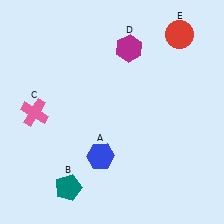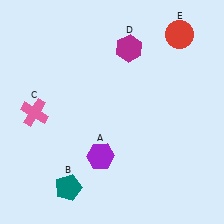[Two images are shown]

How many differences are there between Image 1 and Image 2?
There is 1 difference between the two images.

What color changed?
The hexagon (A) changed from blue in Image 1 to purple in Image 2.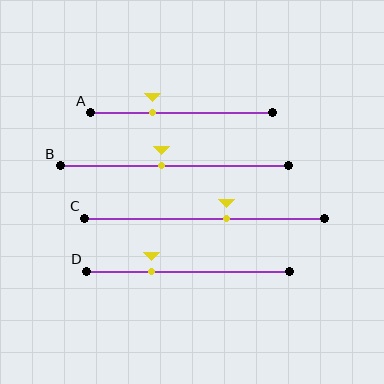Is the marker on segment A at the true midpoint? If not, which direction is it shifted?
No, the marker on segment A is shifted to the left by about 16% of the segment length.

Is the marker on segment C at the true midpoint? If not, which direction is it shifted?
No, the marker on segment C is shifted to the right by about 9% of the segment length.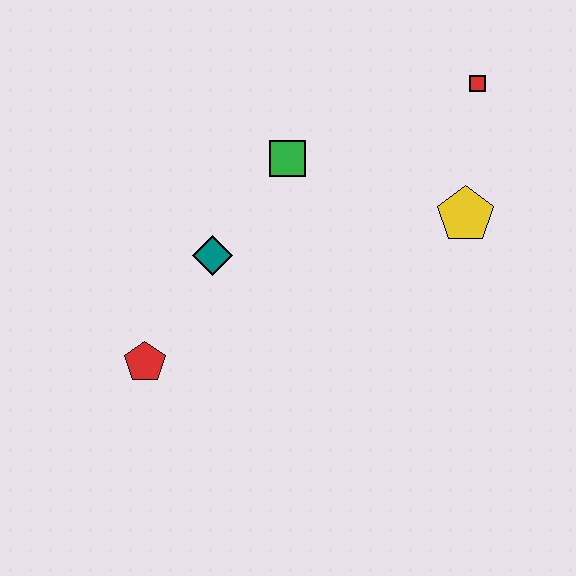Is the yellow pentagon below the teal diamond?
No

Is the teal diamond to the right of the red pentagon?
Yes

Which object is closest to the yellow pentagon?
The red square is closest to the yellow pentagon.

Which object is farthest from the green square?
The red pentagon is farthest from the green square.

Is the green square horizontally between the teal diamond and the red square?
Yes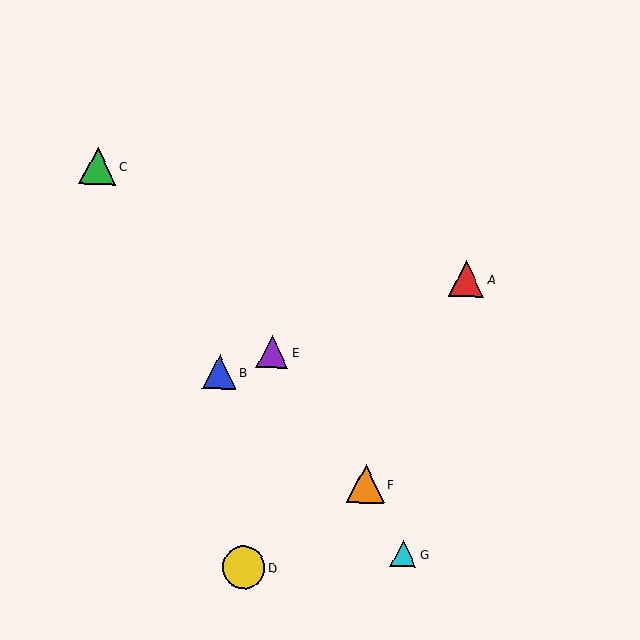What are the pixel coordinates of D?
Object D is at (243, 568).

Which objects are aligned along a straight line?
Objects A, B, E are aligned along a straight line.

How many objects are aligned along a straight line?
3 objects (A, B, E) are aligned along a straight line.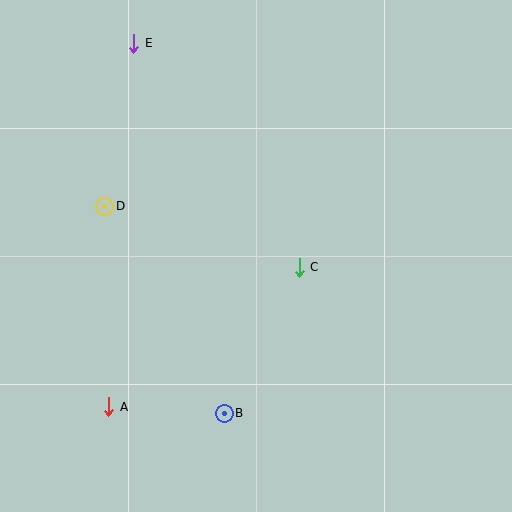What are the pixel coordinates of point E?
Point E is at (134, 43).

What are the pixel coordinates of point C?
Point C is at (299, 267).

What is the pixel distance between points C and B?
The distance between C and B is 164 pixels.